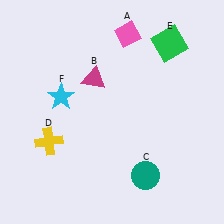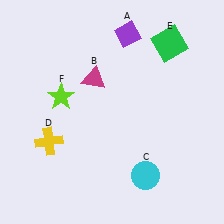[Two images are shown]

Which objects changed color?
A changed from pink to purple. C changed from teal to cyan. F changed from cyan to lime.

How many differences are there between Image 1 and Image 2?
There are 3 differences between the two images.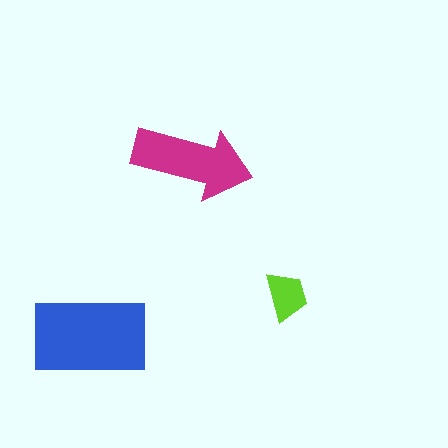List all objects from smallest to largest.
The lime trapezoid, the magenta arrow, the blue rectangle.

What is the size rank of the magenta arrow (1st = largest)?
2nd.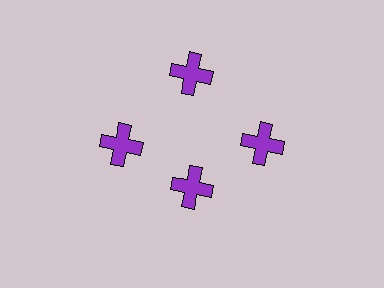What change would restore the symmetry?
The symmetry would be restored by moving it outward, back onto the ring so that all 4 crosses sit at equal angles and equal distance from the center.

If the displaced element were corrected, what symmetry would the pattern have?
It would have 4-fold rotational symmetry — the pattern would map onto itself every 90 degrees.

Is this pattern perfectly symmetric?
No. The 4 purple crosses are arranged in a ring, but one element near the 6 o'clock position is pulled inward toward the center, breaking the 4-fold rotational symmetry.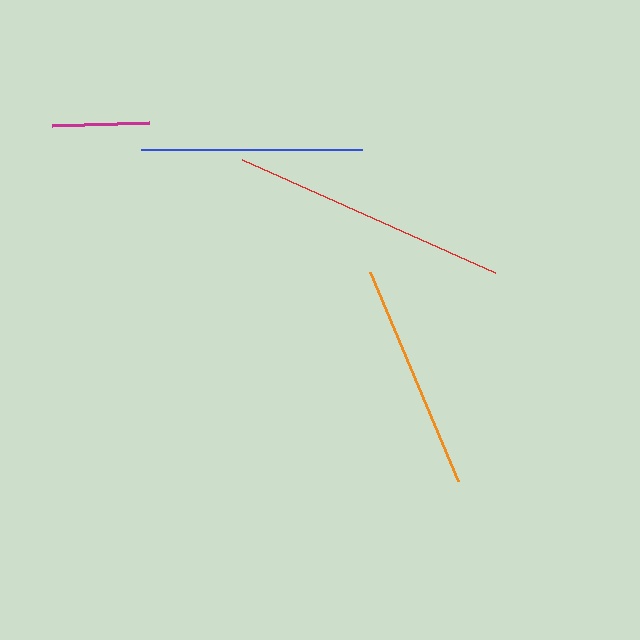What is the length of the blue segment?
The blue segment is approximately 221 pixels long.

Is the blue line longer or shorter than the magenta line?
The blue line is longer than the magenta line.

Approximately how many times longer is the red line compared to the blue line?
The red line is approximately 1.3 times the length of the blue line.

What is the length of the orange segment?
The orange segment is approximately 227 pixels long.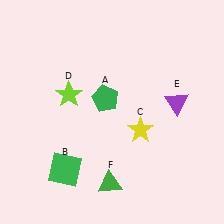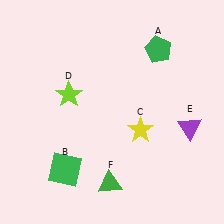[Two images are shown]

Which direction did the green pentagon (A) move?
The green pentagon (A) moved right.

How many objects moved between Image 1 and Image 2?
2 objects moved between the two images.